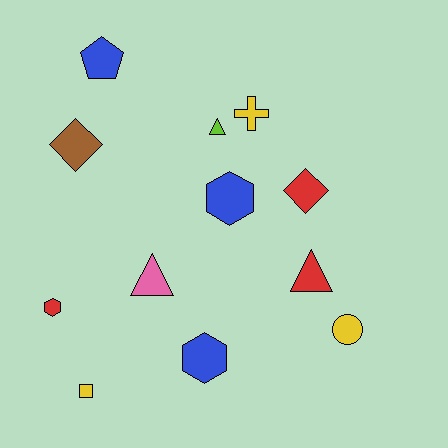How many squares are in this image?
There is 1 square.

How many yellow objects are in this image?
There are 3 yellow objects.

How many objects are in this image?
There are 12 objects.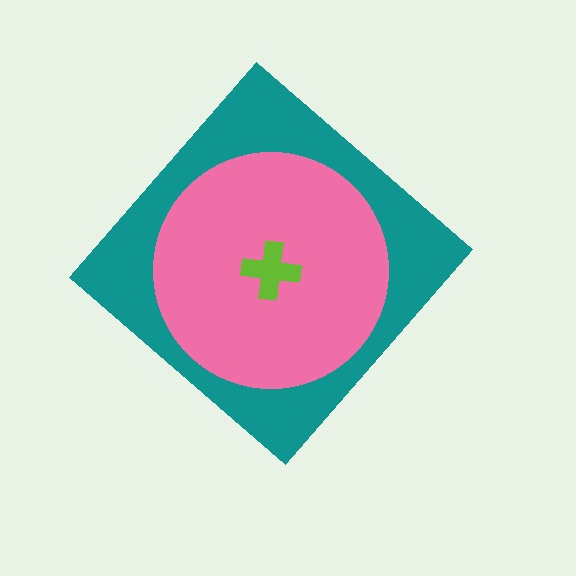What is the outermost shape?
The teal diamond.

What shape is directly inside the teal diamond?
The pink circle.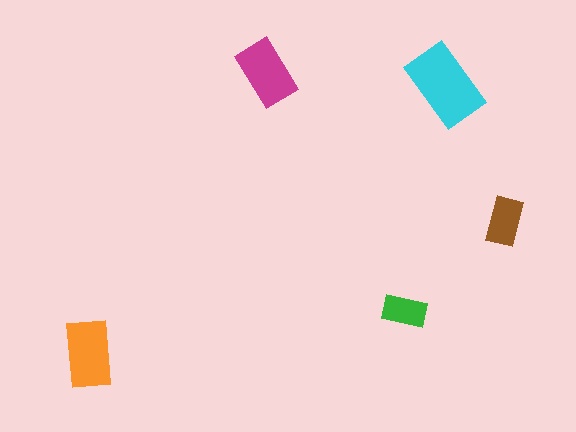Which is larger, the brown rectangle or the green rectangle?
The brown one.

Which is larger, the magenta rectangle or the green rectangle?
The magenta one.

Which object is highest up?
The magenta rectangle is topmost.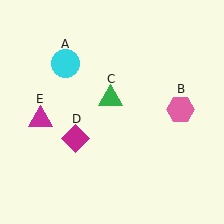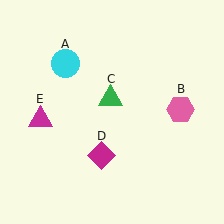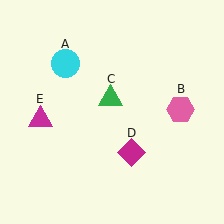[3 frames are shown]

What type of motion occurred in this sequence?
The magenta diamond (object D) rotated counterclockwise around the center of the scene.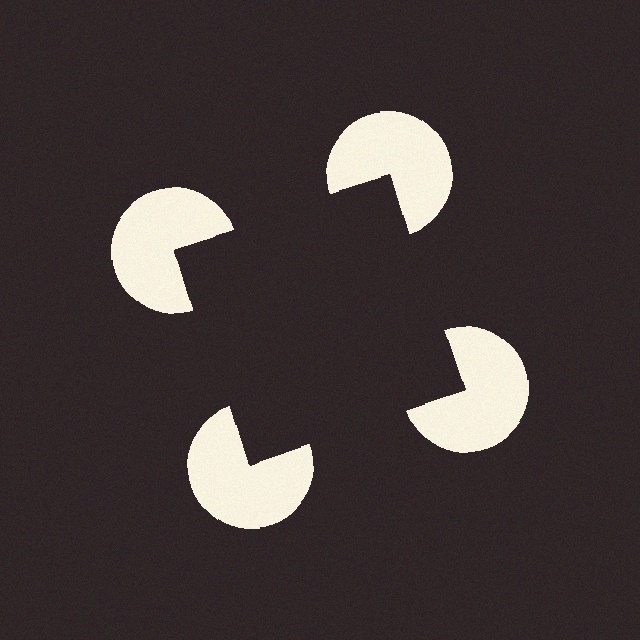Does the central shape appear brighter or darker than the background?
It typically appears slightly darker than the background, even though no actual brightness change is drawn.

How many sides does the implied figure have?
4 sides.